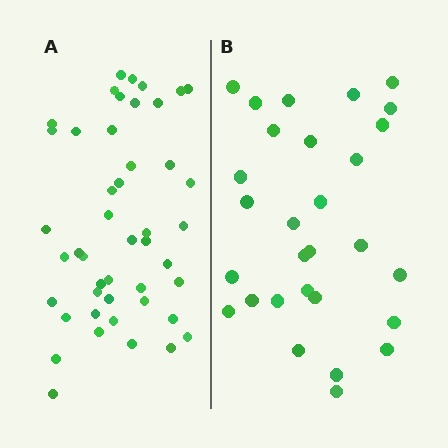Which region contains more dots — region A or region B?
Region A (the left region) has more dots.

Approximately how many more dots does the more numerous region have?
Region A has approximately 15 more dots than region B.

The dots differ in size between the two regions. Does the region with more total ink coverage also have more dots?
No. Region B has more total ink coverage because its dots are larger, but region A actually contains more individual dots. Total area can be misleading — the number of items is what matters here.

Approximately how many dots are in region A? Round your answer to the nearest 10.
About 50 dots. (The exact count is 46, which rounds to 50.)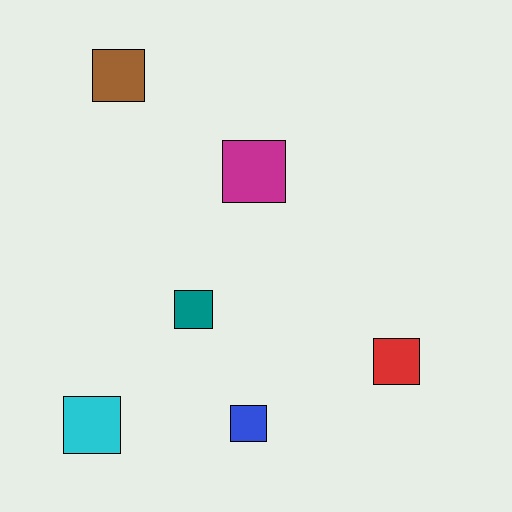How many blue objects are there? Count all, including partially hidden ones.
There is 1 blue object.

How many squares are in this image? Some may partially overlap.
There are 6 squares.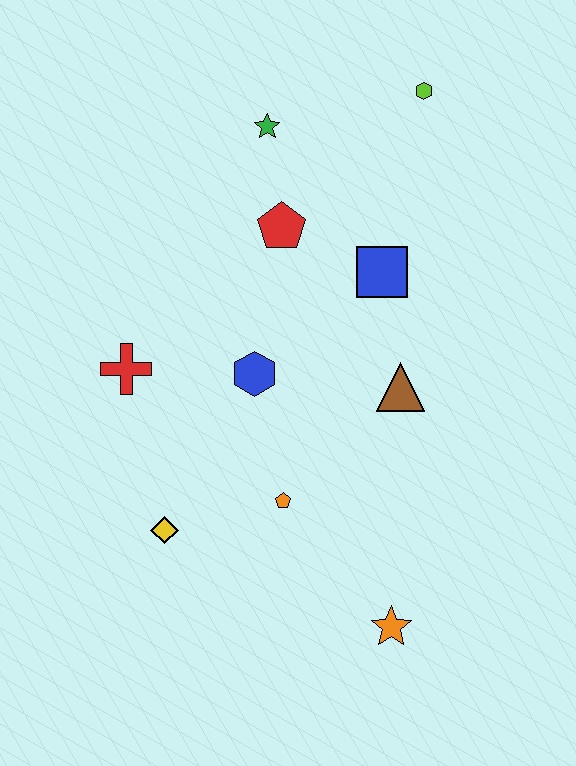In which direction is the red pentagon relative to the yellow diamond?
The red pentagon is above the yellow diamond.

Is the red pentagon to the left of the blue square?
Yes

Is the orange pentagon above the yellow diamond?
Yes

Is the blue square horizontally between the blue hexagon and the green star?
No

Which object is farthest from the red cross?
The lime hexagon is farthest from the red cross.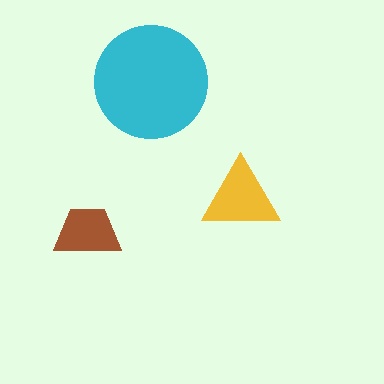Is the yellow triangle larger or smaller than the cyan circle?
Smaller.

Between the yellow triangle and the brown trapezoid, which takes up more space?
The yellow triangle.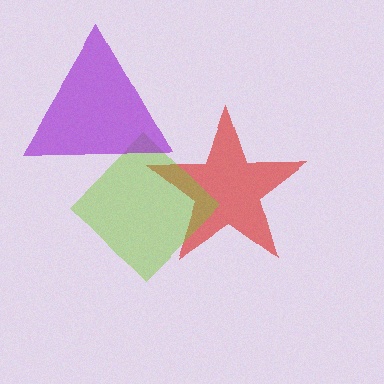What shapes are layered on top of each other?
The layered shapes are: a red star, a lime diamond, a purple triangle.